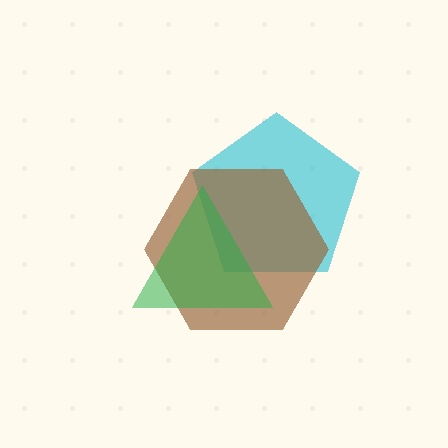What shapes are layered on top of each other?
The layered shapes are: a cyan pentagon, a brown hexagon, a green triangle.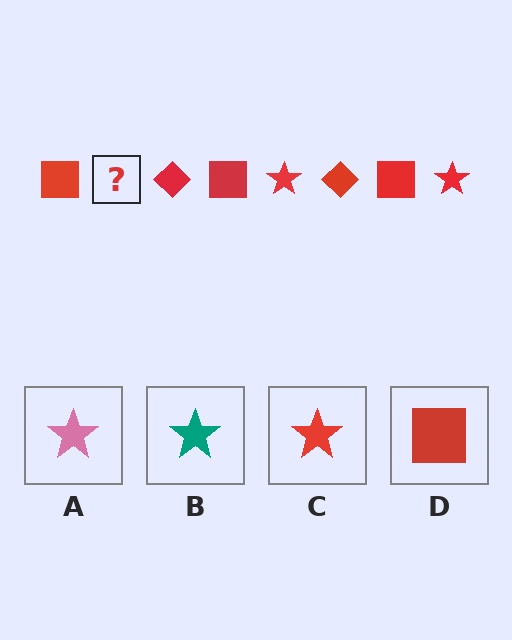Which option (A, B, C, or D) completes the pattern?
C.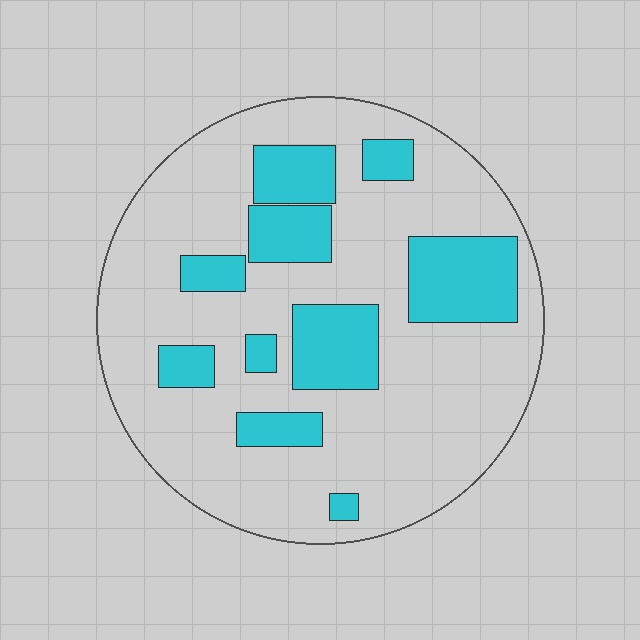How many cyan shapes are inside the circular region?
10.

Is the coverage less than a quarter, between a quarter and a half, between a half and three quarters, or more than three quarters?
Less than a quarter.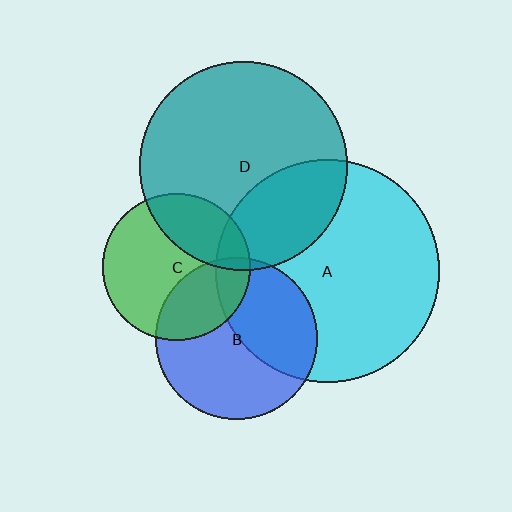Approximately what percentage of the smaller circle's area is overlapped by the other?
Approximately 30%.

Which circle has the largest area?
Circle A (cyan).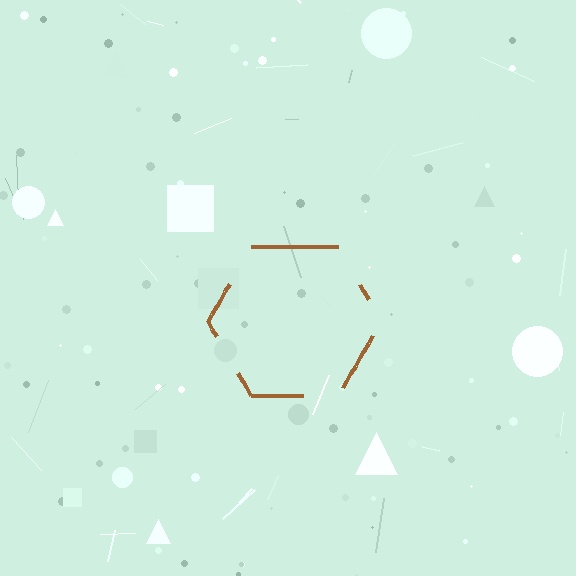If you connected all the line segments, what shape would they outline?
They would outline a hexagon.